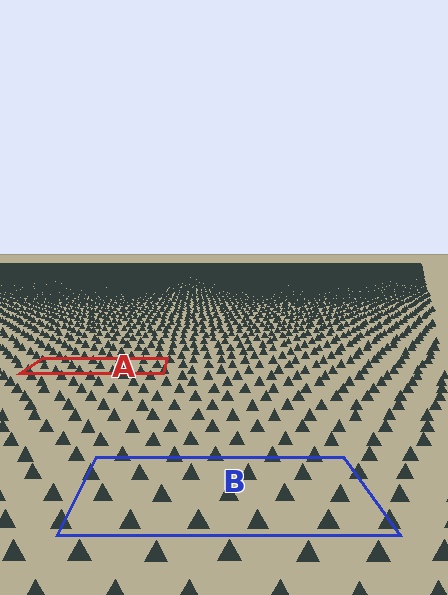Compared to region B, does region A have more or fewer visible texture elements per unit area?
Region A has more texture elements per unit area — they are packed more densely because it is farther away.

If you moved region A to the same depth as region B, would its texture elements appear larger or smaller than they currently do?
They would appear larger. At a closer depth, the same texture elements are projected at a bigger on-screen size.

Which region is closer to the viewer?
Region B is closer. The texture elements there are larger and more spread out.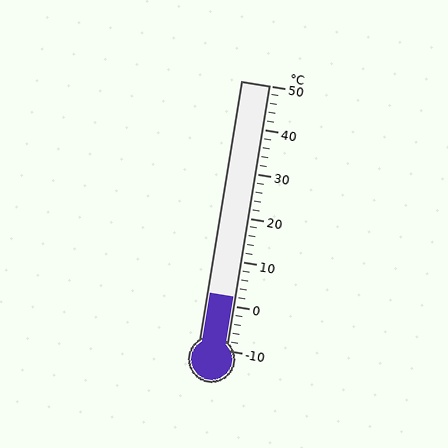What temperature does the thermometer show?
The thermometer shows approximately 2°C.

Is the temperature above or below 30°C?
The temperature is below 30°C.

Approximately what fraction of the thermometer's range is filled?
The thermometer is filled to approximately 20% of its range.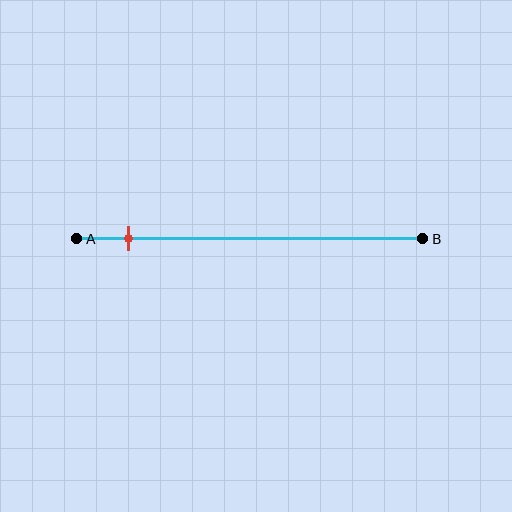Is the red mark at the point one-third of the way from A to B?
No, the mark is at about 15% from A, not at the 33% one-third point.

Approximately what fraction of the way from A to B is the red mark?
The red mark is approximately 15% of the way from A to B.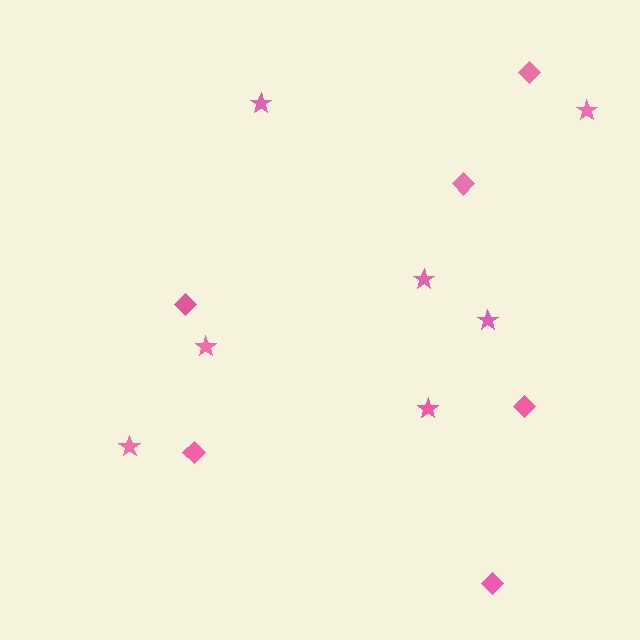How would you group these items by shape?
There are 2 groups: one group of diamonds (6) and one group of stars (7).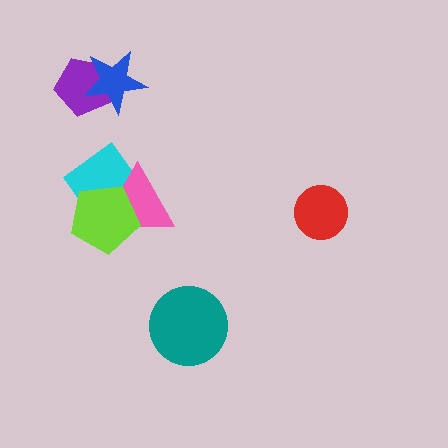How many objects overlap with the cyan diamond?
2 objects overlap with the cyan diamond.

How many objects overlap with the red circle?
0 objects overlap with the red circle.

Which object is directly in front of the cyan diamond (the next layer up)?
The pink triangle is directly in front of the cyan diamond.